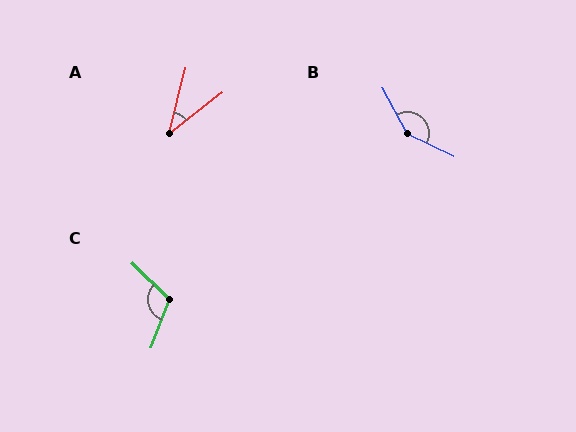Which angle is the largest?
B, at approximately 144 degrees.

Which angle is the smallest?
A, at approximately 38 degrees.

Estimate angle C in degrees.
Approximately 113 degrees.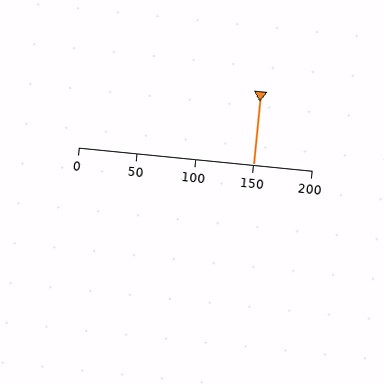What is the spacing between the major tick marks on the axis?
The major ticks are spaced 50 apart.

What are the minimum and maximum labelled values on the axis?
The axis runs from 0 to 200.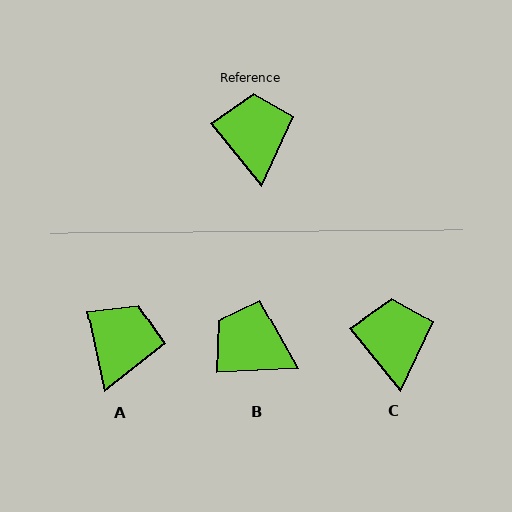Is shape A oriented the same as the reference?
No, it is off by about 27 degrees.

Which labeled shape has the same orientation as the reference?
C.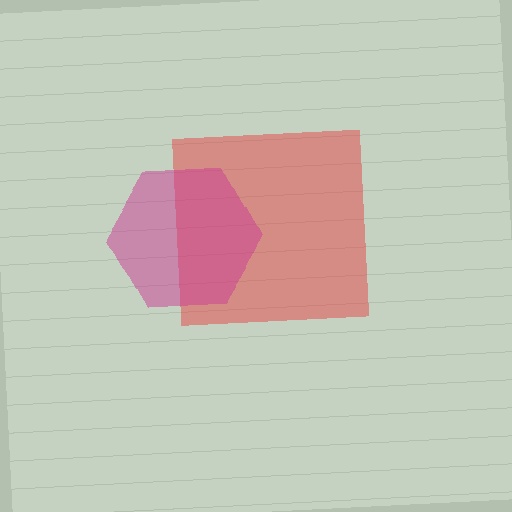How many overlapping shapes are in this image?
There are 2 overlapping shapes in the image.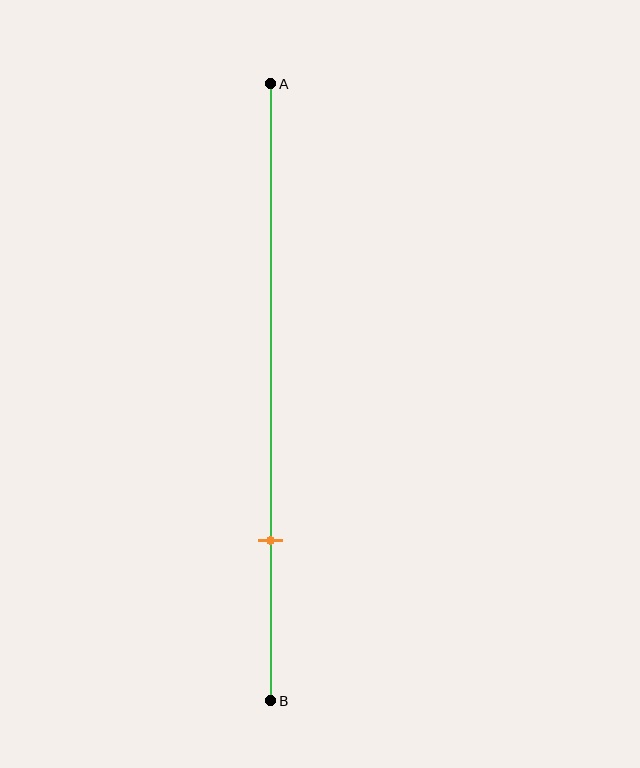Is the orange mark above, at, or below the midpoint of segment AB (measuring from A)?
The orange mark is below the midpoint of segment AB.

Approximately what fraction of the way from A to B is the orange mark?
The orange mark is approximately 75% of the way from A to B.